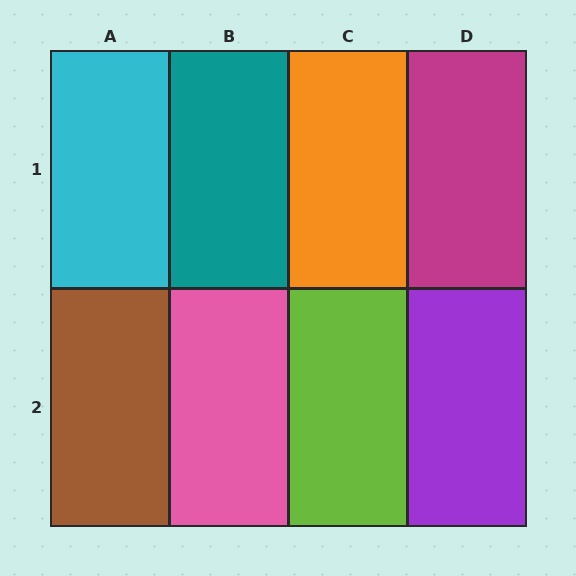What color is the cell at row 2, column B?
Pink.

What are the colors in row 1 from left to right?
Cyan, teal, orange, magenta.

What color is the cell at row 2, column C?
Lime.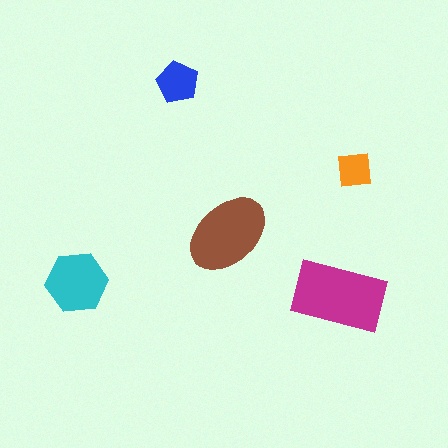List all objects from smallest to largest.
The orange square, the blue pentagon, the cyan hexagon, the brown ellipse, the magenta rectangle.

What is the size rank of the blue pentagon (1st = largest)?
4th.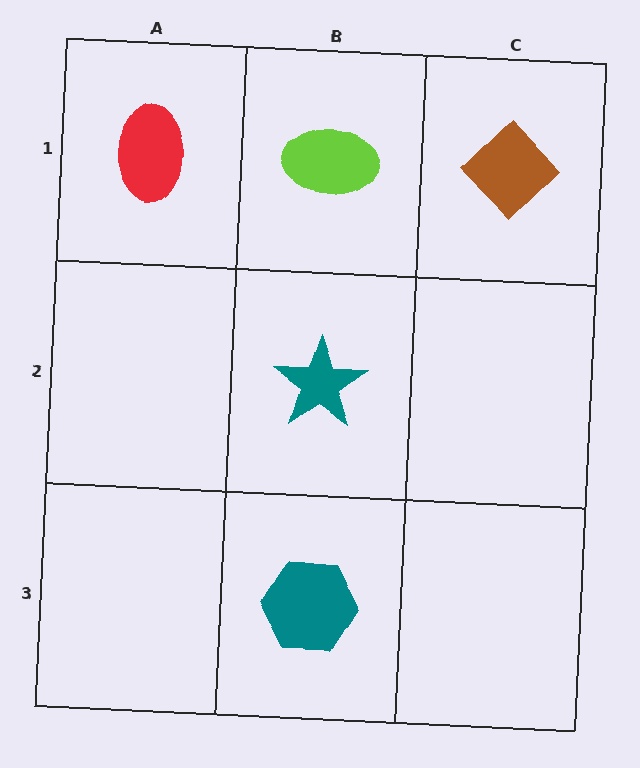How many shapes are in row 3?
1 shape.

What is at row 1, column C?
A brown diamond.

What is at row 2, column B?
A teal star.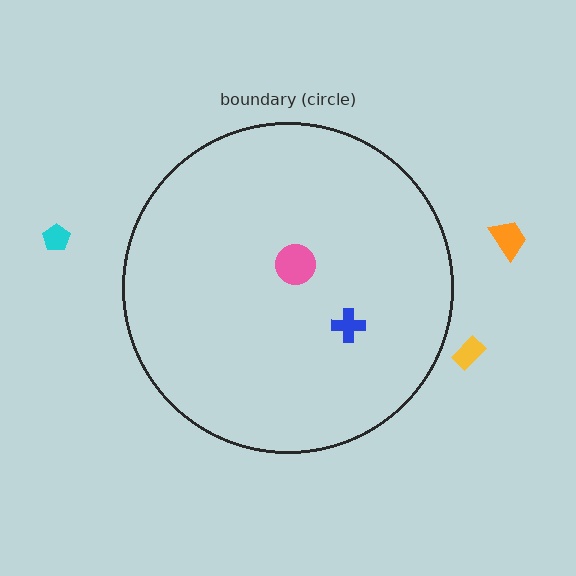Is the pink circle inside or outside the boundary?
Inside.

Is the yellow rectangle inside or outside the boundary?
Outside.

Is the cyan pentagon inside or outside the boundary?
Outside.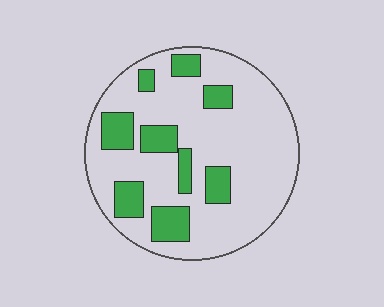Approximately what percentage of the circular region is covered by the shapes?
Approximately 25%.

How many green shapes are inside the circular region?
9.